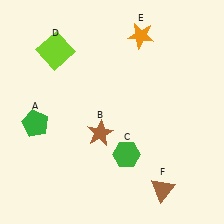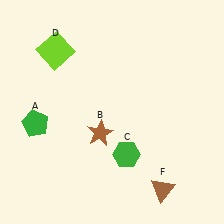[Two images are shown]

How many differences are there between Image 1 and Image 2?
There is 1 difference between the two images.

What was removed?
The orange star (E) was removed in Image 2.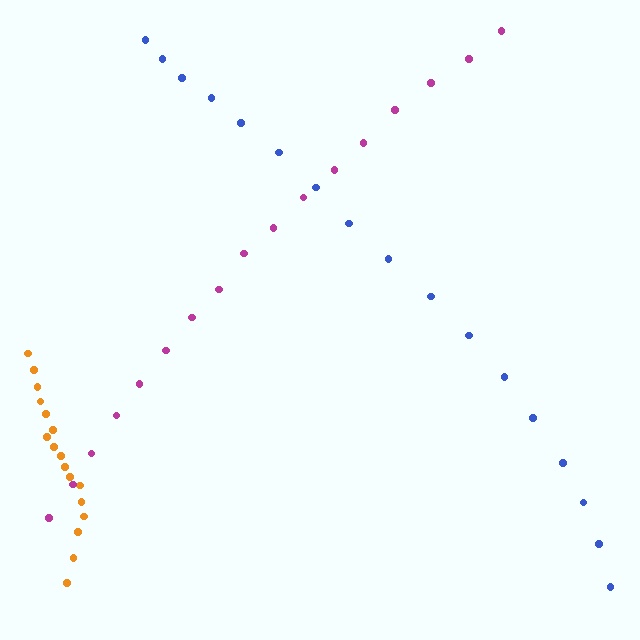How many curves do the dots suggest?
There are 3 distinct paths.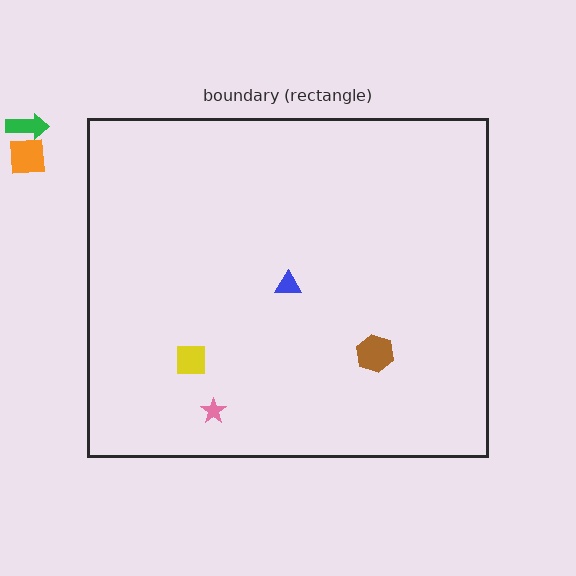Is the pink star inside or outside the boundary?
Inside.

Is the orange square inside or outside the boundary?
Outside.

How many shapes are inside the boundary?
4 inside, 2 outside.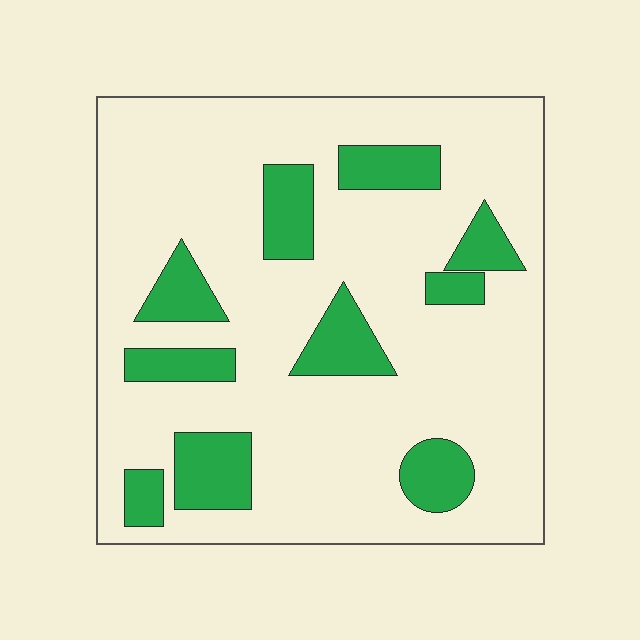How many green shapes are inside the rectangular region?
10.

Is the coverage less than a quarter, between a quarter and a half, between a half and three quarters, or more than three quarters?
Less than a quarter.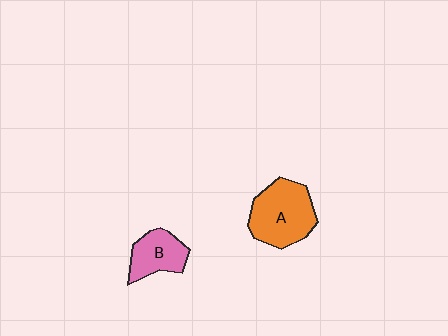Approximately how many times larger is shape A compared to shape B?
Approximately 1.6 times.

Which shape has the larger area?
Shape A (orange).